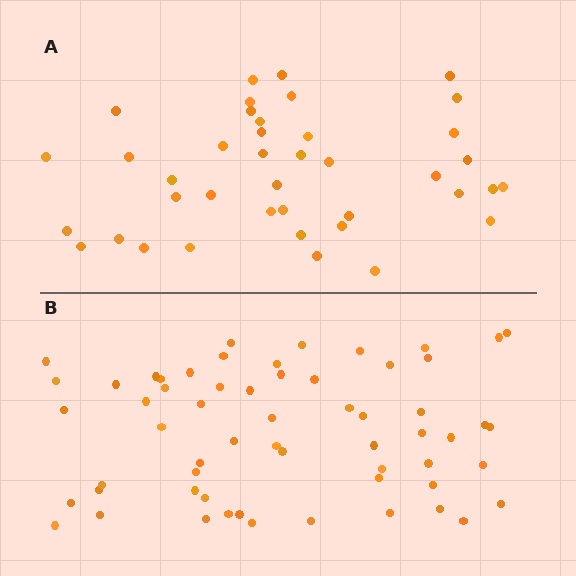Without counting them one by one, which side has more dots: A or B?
Region B (the bottom region) has more dots.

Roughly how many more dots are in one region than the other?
Region B has approximately 20 more dots than region A.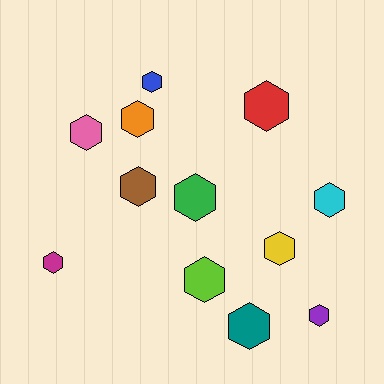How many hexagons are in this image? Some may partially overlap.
There are 12 hexagons.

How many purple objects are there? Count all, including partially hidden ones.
There is 1 purple object.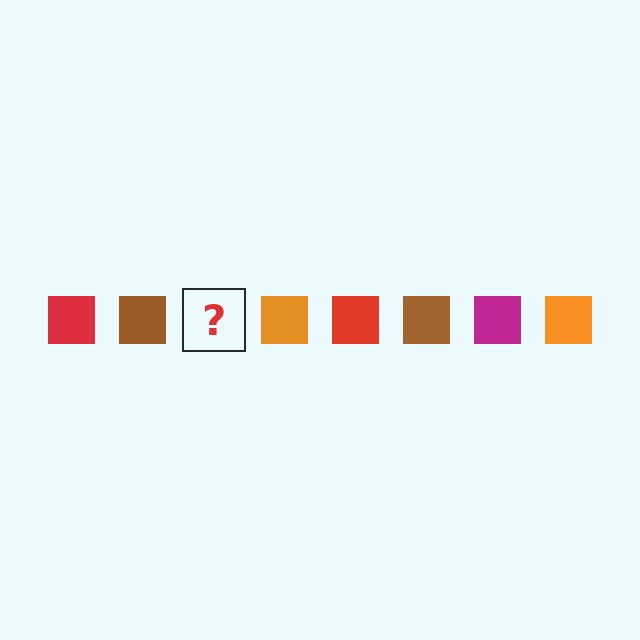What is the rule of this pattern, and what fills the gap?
The rule is that the pattern cycles through red, brown, magenta, orange squares. The gap should be filled with a magenta square.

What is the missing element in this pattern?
The missing element is a magenta square.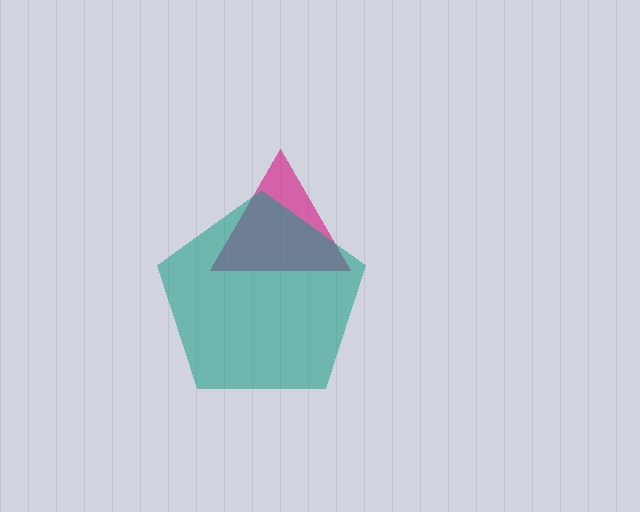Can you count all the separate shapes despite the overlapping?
Yes, there are 2 separate shapes.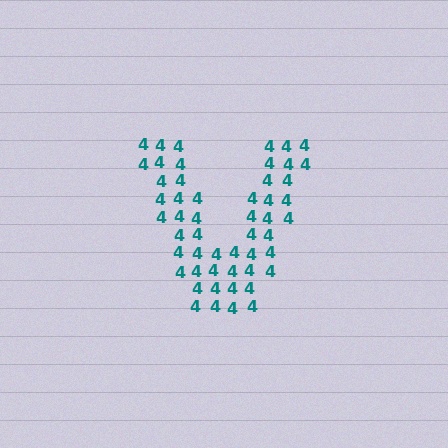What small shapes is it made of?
It is made of small digit 4's.